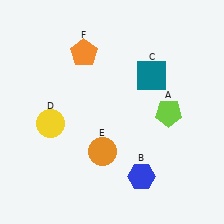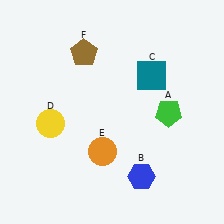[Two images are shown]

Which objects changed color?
A changed from lime to green. F changed from orange to brown.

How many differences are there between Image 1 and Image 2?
There are 2 differences between the two images.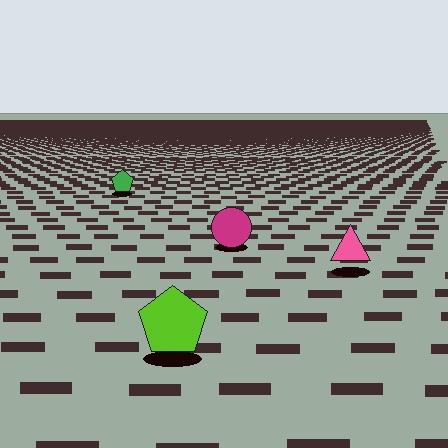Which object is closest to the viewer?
The lime pentagon is closest. The texture marks near it are larger and more spread out.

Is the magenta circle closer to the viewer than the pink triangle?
No. The pink triangle is closer — you can tell from the texture gradient: the ground texture is coarser near it.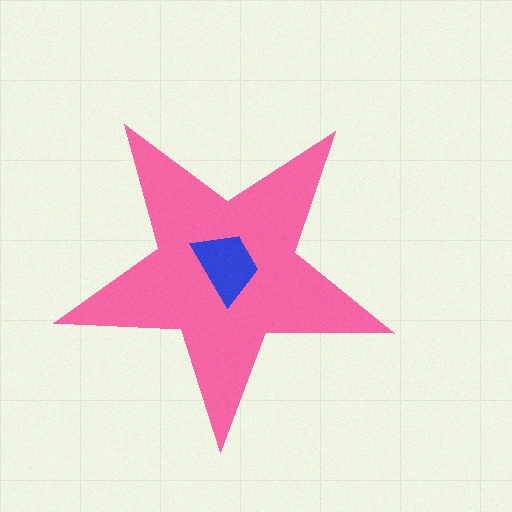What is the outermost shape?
The pink star.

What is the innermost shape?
The blue trapezoid.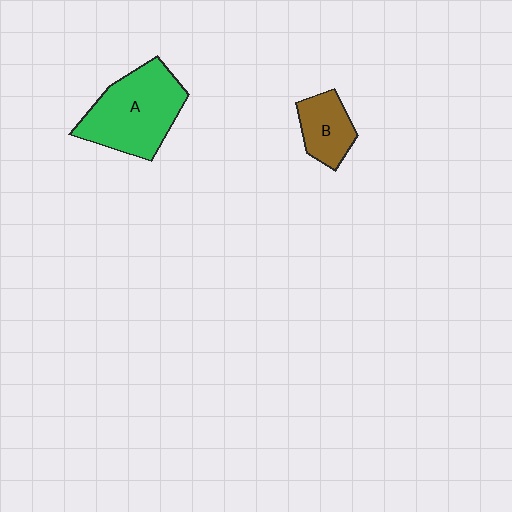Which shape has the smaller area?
Shape B (brown).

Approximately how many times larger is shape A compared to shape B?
Approximately 2.1 times.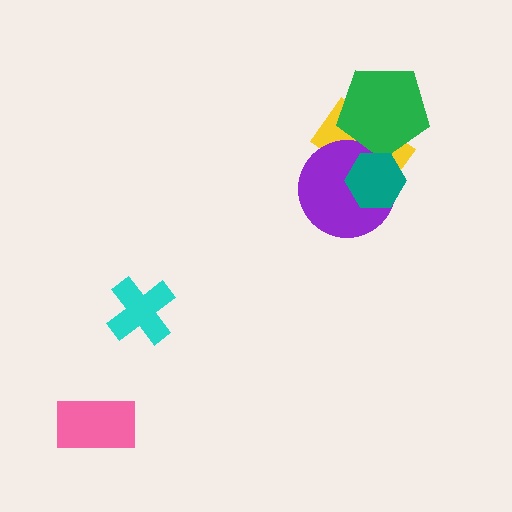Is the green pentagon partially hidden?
Yes, it is partially covered by another shape.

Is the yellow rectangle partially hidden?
Yes, it is partially covered by another shape.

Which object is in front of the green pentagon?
The teal hexagon is in front of the green pentagon.